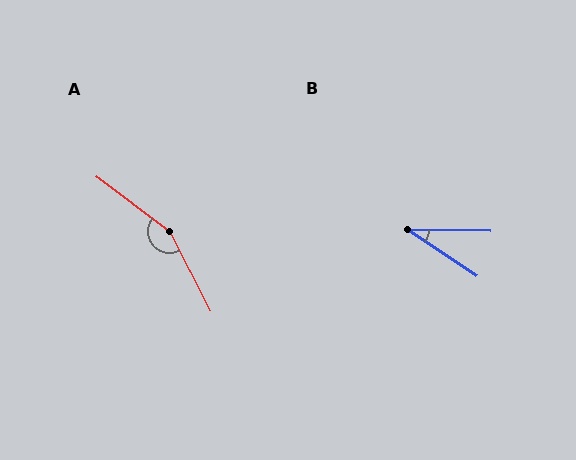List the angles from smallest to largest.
B (33°), A (153°).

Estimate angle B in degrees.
Approximately 33 degrees.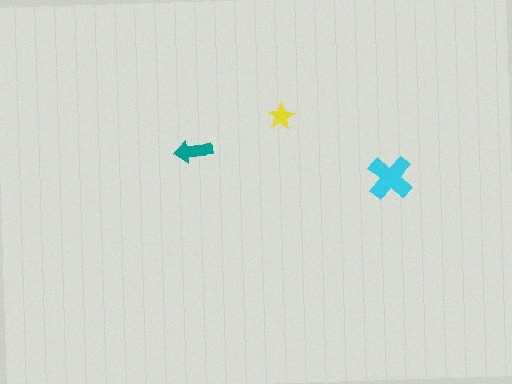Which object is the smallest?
The yellow star.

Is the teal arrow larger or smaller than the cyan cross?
Smaller.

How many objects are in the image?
There are 3 objects in the image.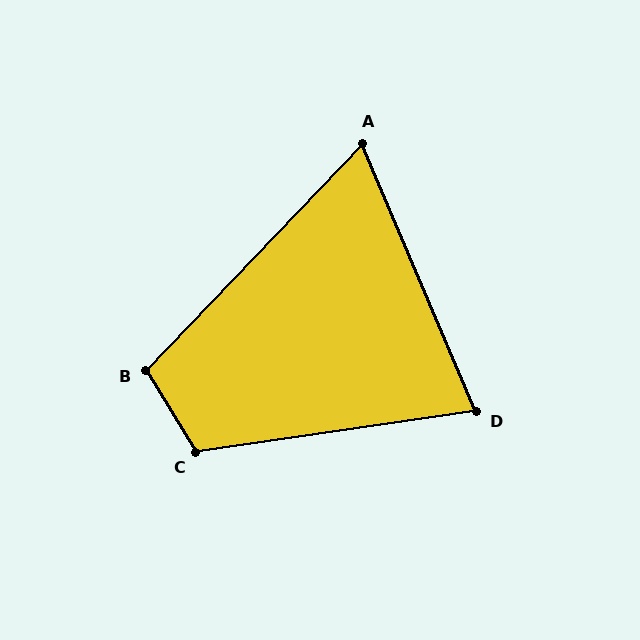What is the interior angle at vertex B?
Approximately 105 degrees (obtuse).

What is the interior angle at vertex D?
Approximately 75 degrees (acute).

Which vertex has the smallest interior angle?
A, at approximately 67 degrees.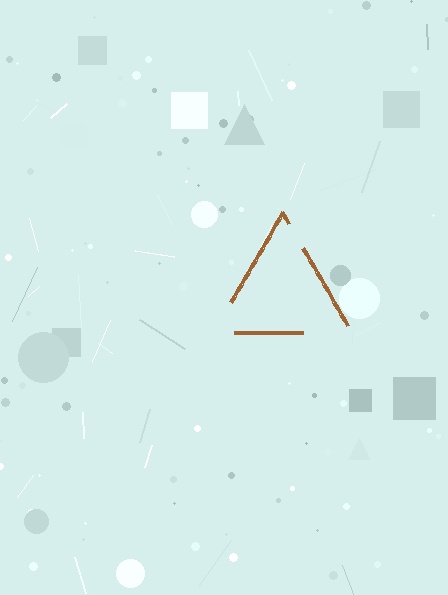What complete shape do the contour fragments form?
The contour fragments form a triangle.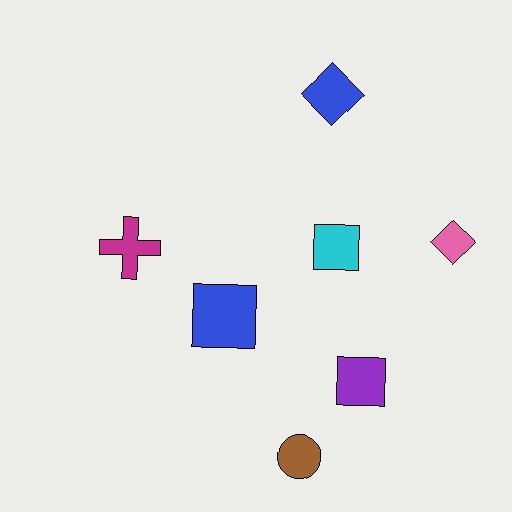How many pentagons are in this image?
There are no pentagons.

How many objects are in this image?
There are 7 objects.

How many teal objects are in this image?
There are no teal objects.